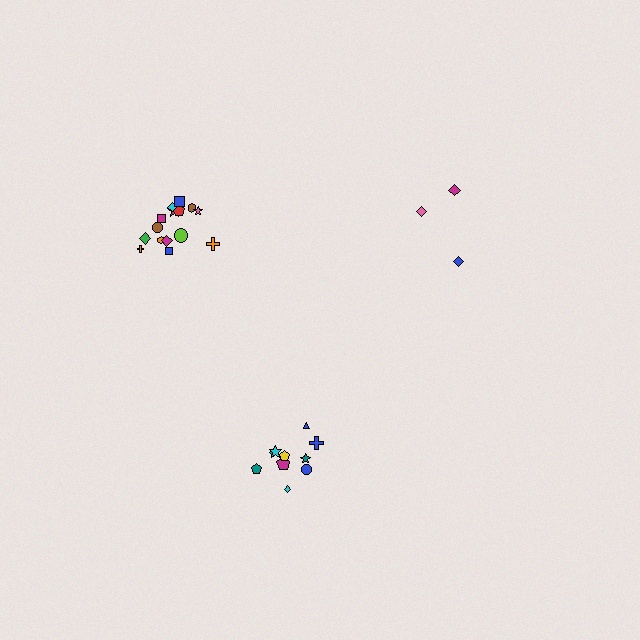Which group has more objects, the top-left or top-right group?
The top-left group.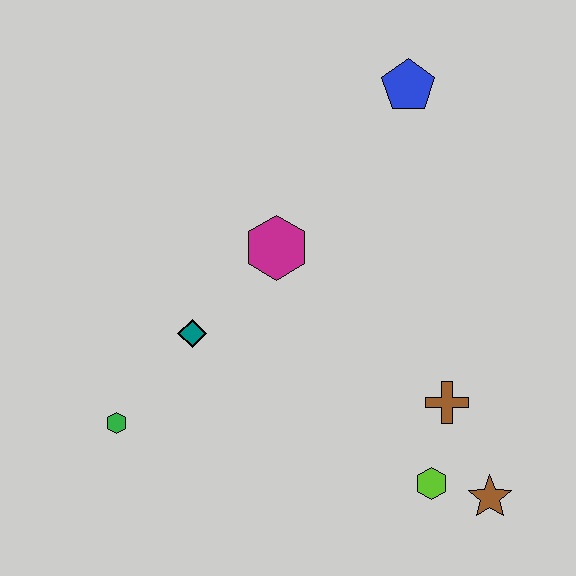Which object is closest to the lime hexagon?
The brown star is closest to the lime hexagon.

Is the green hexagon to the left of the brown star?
Yes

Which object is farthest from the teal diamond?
The brown star is farthest from the teal diamond.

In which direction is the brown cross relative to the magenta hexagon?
The brown cross is to the right of the magenta hexagon.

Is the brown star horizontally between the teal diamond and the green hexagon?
No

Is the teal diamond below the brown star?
No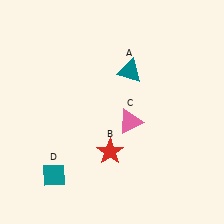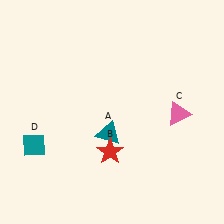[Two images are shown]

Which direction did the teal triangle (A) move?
The teal triangle (A) moved down.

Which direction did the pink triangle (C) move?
The pink triangle (C) moved right.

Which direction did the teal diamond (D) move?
The teal diamond (D) moved up.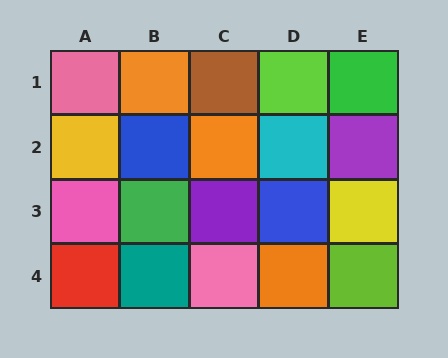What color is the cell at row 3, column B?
Green.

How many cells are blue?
2 cells are blue.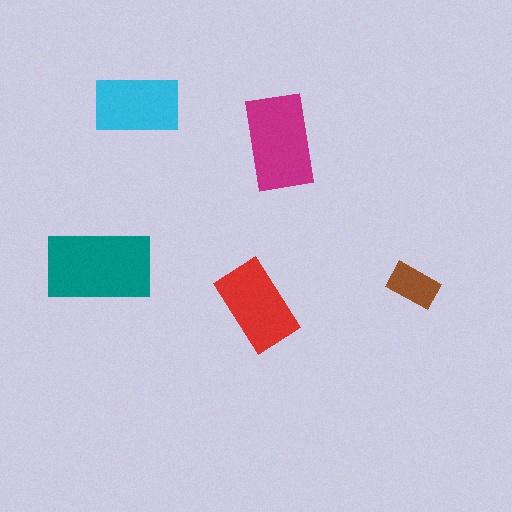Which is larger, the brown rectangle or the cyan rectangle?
The cyan one.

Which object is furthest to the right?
The brown rectangle is rightmost.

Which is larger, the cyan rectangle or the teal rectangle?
The teal one.